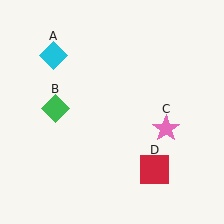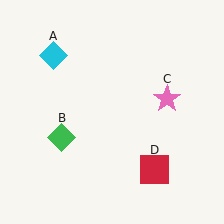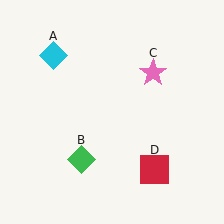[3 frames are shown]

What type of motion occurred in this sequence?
The green diamond (object B), pink star (object C) rotated counterclockwise around the center of the scene.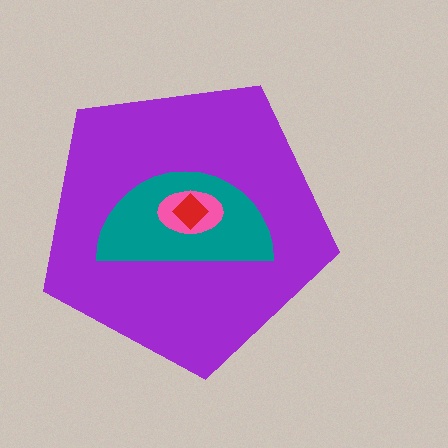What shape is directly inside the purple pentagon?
The teal semicircle.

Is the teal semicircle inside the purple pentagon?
Yes.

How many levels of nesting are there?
4.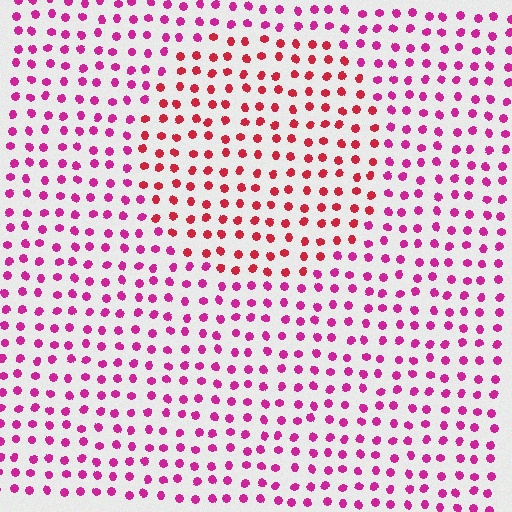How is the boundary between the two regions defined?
The boundary is defined purely by a slight shift in hue (about 33 degrees). Spacing, size, and orientation are identical on both sides.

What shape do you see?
I see a circle.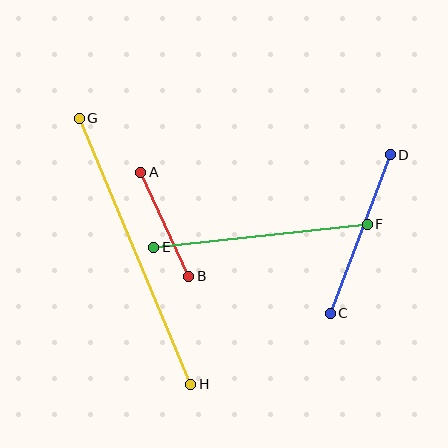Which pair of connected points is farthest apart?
Points G and H are farthest apart.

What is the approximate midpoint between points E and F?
The midpoint is at approximately (260, 236) pixels.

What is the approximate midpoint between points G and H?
The midpoint is at approximately (135, 251) pixels.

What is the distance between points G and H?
The distance is approximately 288 pixels.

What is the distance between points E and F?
The distance is approximately 215 pixels.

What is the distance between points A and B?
The distance is approximately 114 pixels.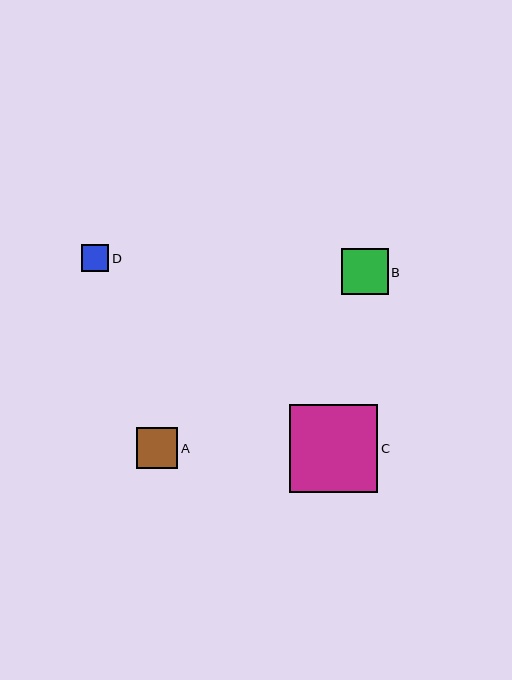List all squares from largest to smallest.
From largest to smallest: C, B, A, D.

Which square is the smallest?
Square D is the smallest with a size of approximately 28 pixels.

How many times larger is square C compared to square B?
Square C is approximately 1.9 times the size of square B.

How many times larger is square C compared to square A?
Square C is approximately 2.1 times the size of square A.